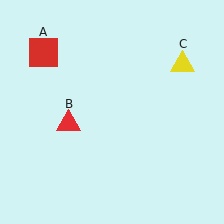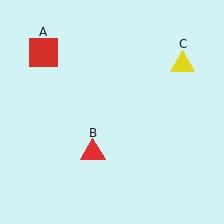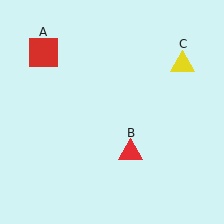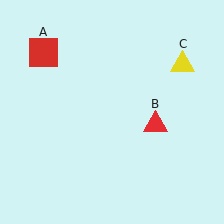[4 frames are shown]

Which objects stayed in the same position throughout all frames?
Red square (object A) and yellow triangle (object C) remained stationary.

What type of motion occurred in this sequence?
The red triangle (object B) rotated counterclockwise around the center of the scene.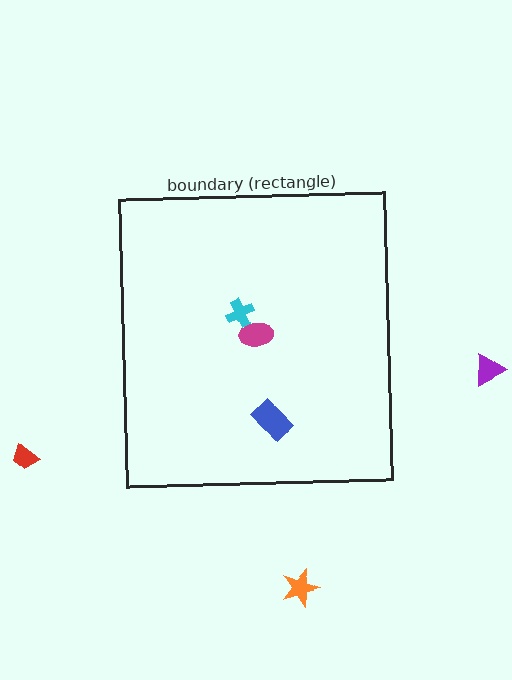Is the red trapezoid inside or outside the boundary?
Outside.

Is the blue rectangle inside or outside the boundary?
Inside.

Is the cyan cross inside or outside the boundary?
Inside.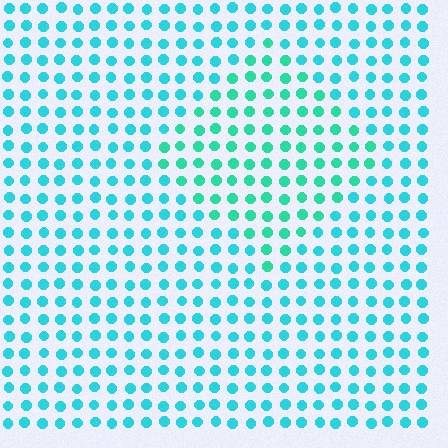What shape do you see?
I see a diamond.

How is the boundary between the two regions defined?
The boundary is defined purely by a slight shift in hue (about 23 degrees). Spacing, size, and orientation are identical on both sides.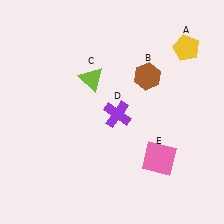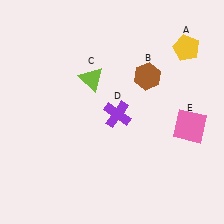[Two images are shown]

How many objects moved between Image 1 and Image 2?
1 object moved between the two images.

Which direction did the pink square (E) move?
The pink square (E) moved up.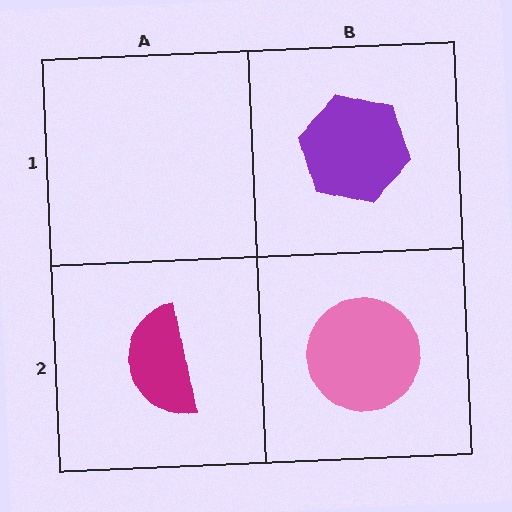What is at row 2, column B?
A pink circle.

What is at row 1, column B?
A purple hexagon.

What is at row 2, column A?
A magenta semicircle.